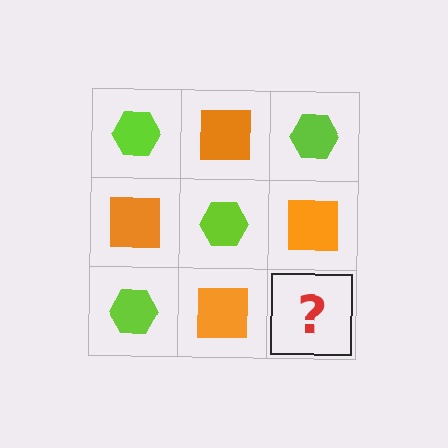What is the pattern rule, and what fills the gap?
The rule is that it alternates lime hexagon and orange square in a checkerboard pattern. The gap should be filled with a lime hexagon.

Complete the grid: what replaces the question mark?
The question mark should be replaced with a lime hexagon.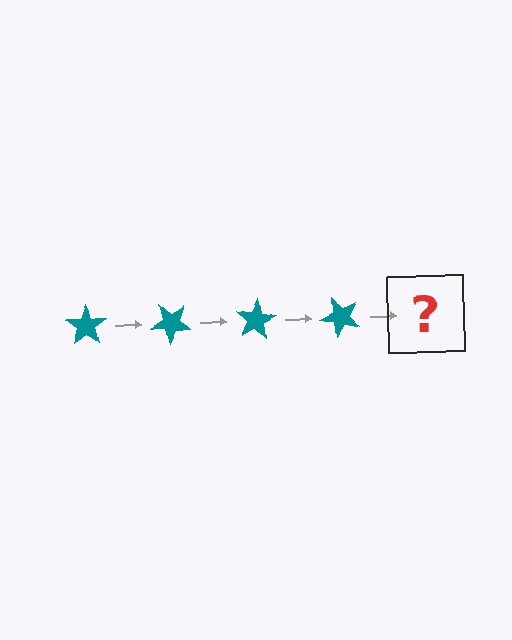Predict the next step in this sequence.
The next step is a teal star rotated 160 degrees.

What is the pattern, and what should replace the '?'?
The pattern is that the star rotates 40 degrees each step. The '?' should be a teal star rotated 160 degrees.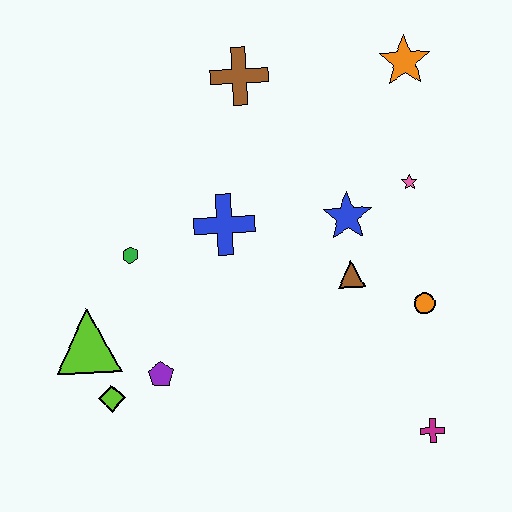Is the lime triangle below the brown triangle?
Yes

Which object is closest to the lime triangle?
The lime diamond is closest to the lime triangle.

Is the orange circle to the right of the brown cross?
Yes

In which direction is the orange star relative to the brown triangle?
The orange star is above the brown triangle.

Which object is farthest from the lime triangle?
The orange star is farthest from the lime triangle.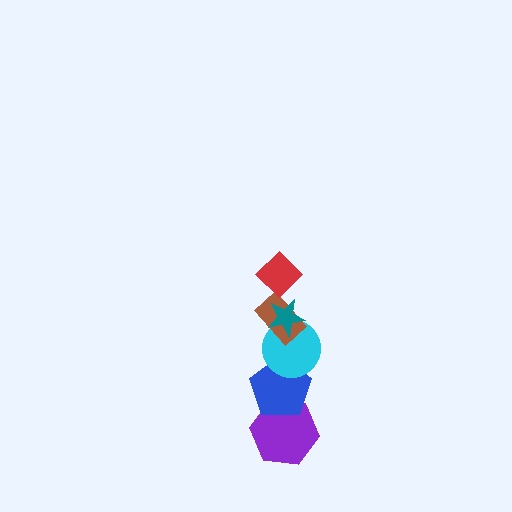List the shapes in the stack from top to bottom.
From top to bottom: the red diamond, the teal star, the brown rectangle, the cyan circle, the blue pentagon, the purple hexagon.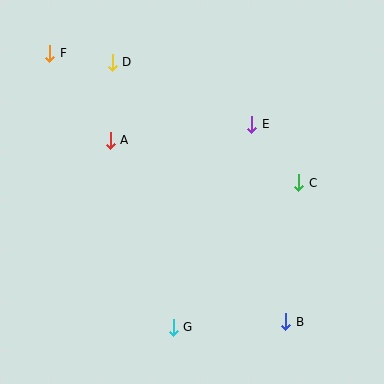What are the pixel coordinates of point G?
Point G is at (173, 327).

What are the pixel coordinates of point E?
Point E is at (252, 124).